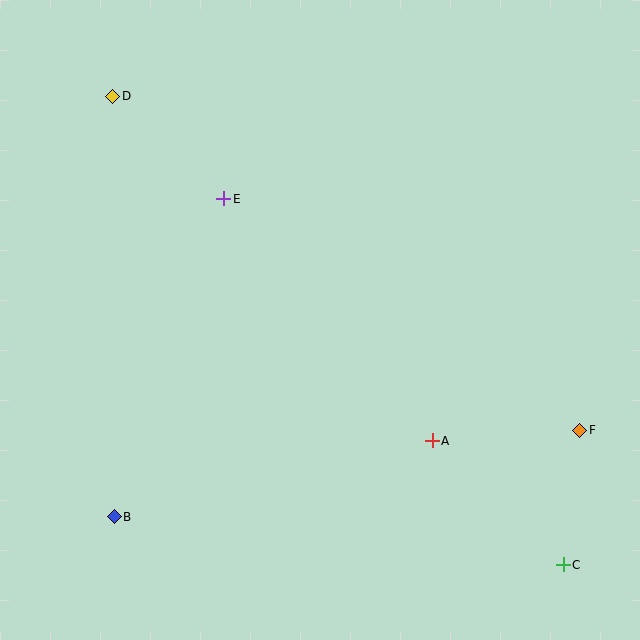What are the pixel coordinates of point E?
Point E is at (224, 199).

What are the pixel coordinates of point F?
Point F is at (580, 430).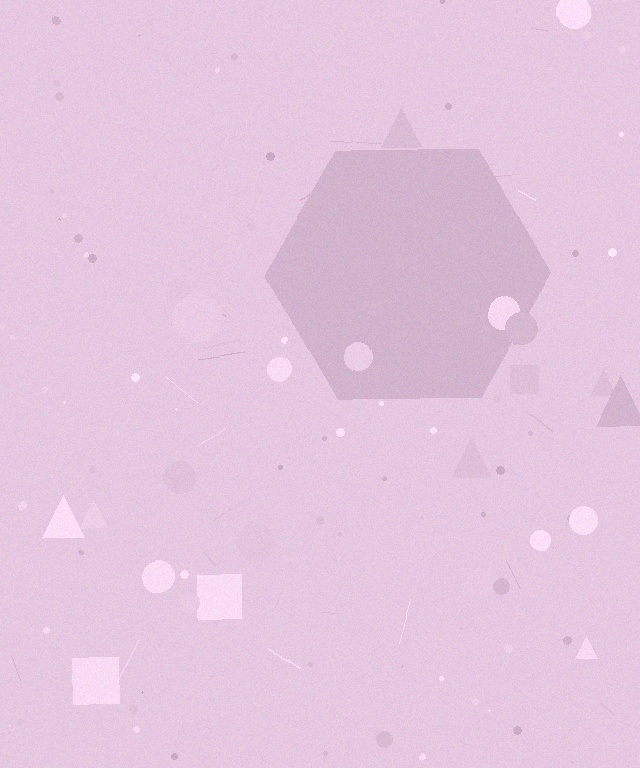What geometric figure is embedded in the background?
A hexagon is embedded in the background.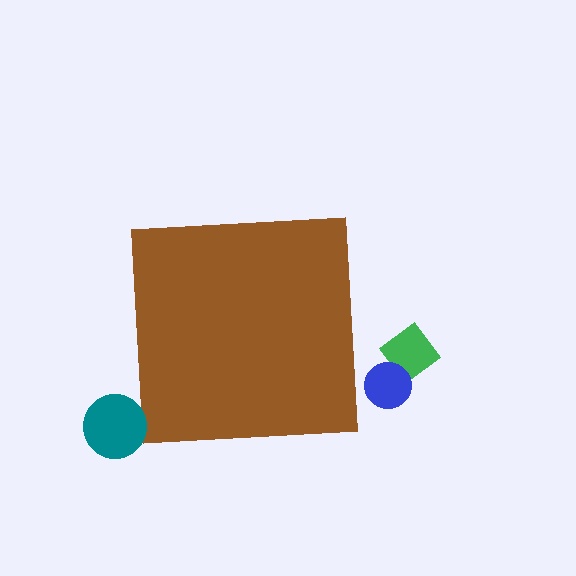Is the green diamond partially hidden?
No, the green diamond is fully visible.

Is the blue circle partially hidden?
No, the blue circle is fully visible.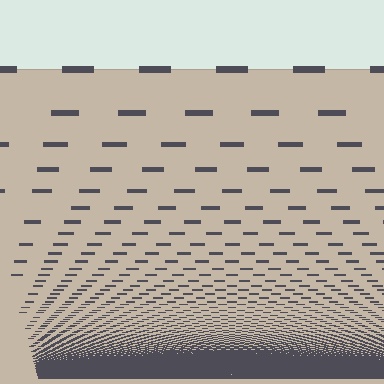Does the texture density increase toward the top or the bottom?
Density increases toward the bottom.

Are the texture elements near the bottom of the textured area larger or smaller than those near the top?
Smaller. The gradient is inverted — elements near the bottom are smaller and denser.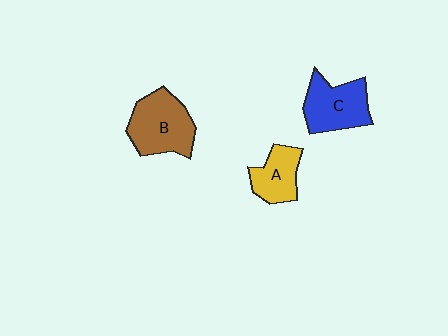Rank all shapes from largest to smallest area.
From largest to smallest: B (brown), C (blue), A (yellow).